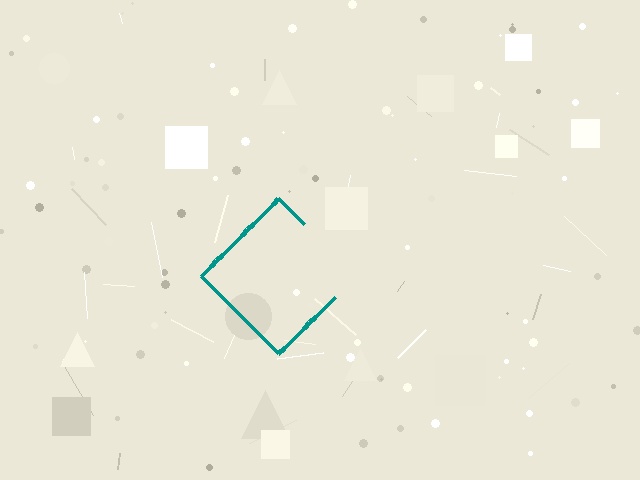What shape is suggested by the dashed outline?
The dashed outline suggests a diamond.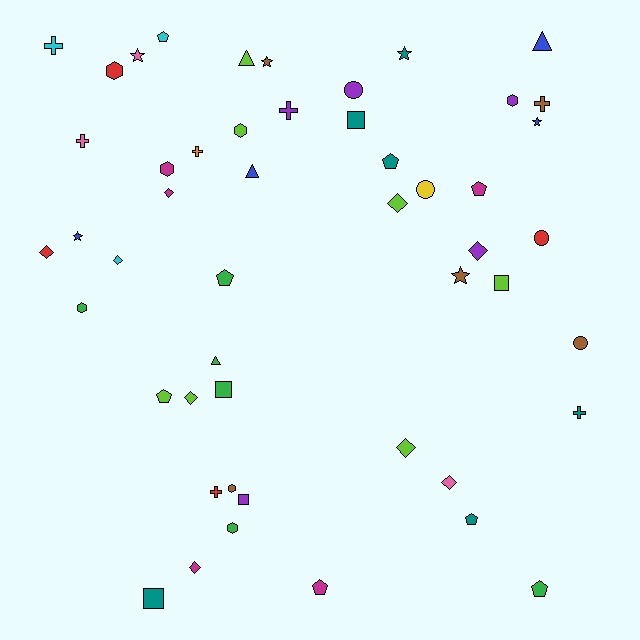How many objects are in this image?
There are 50 objects.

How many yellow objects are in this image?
There is 1 yellow object.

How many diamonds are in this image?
There are 9 diamonds.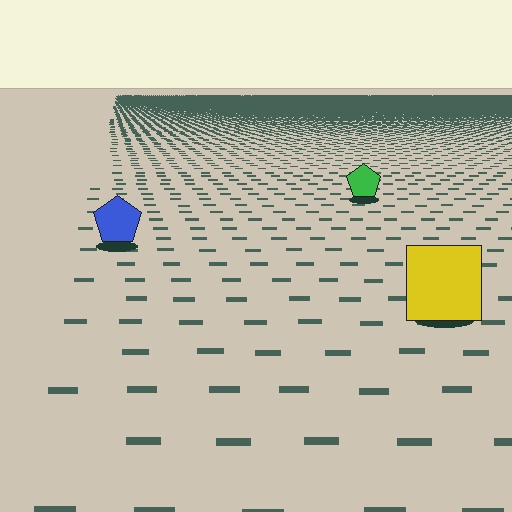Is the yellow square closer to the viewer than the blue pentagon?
Yes. The yellow square is closer — you can tell from the texture gradient: the ground texture is coarser near it.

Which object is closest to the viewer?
The yellow square is closest. The texture marks near it are larger and more spread out.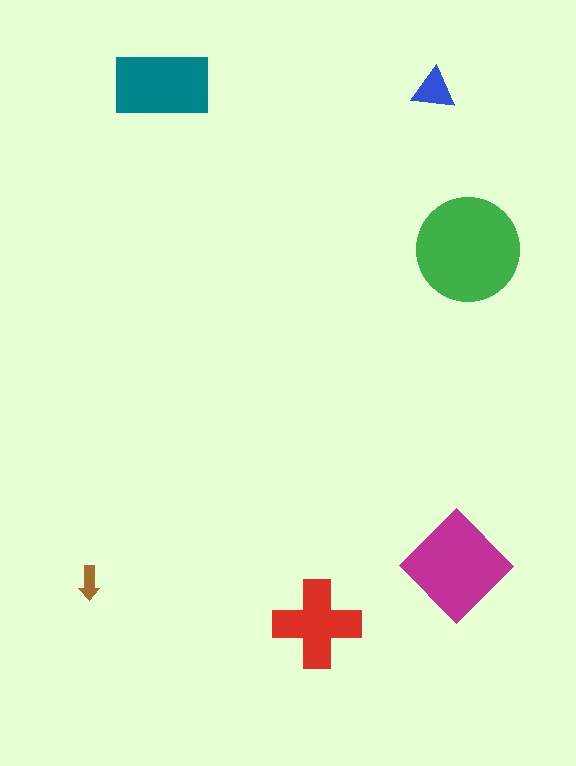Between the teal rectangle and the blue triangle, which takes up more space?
The teal rectangle.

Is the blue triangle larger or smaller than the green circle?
Smaller.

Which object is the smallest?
The brown arrow.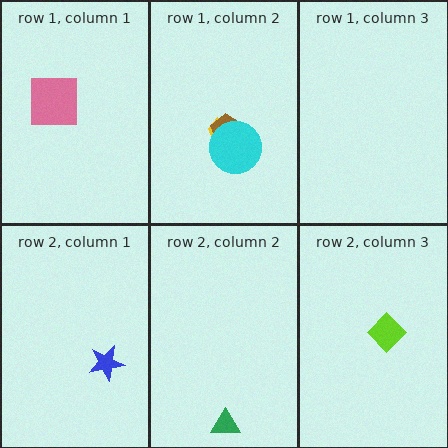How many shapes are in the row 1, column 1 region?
1.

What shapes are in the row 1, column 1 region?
The pink square.